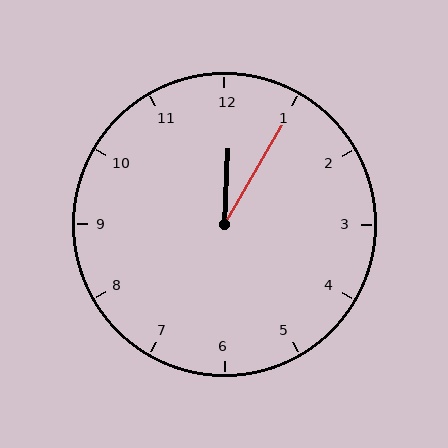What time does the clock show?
12:05.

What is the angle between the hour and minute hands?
Approximately 28 degrees.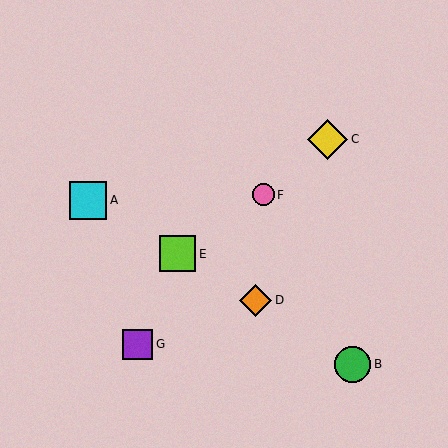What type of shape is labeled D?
Shape D is an orange diamond.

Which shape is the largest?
The yellow diamond (labeled C) is the largest.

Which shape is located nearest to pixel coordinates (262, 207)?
The pink circle (labeled F) at (263, 195) is nearest to that location.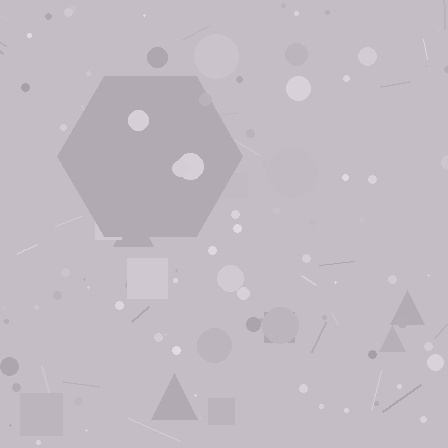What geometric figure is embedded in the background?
A hexagon is embedded in the background.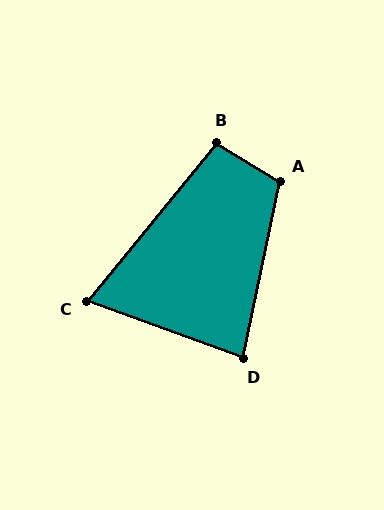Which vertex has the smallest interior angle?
C, at approximately 71 degrees.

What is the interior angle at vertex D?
Approximately 82 degrees (acute).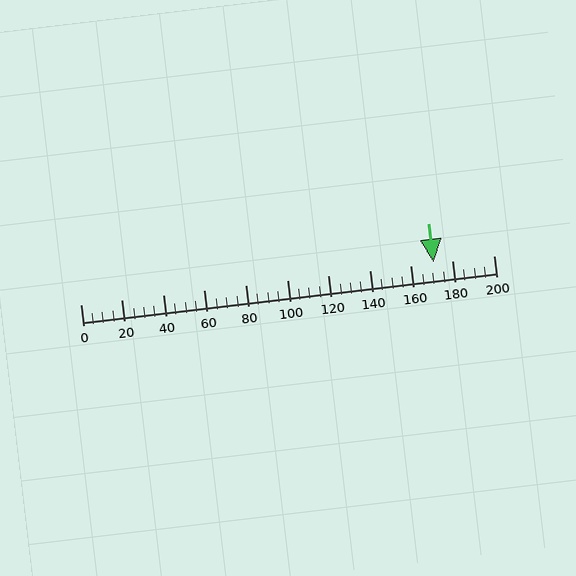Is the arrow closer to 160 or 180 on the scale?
The arrow is closer to 180.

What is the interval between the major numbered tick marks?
The major tick marks are spaced 20 units apart.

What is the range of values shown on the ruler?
The ruler shows values from 0 to 200.